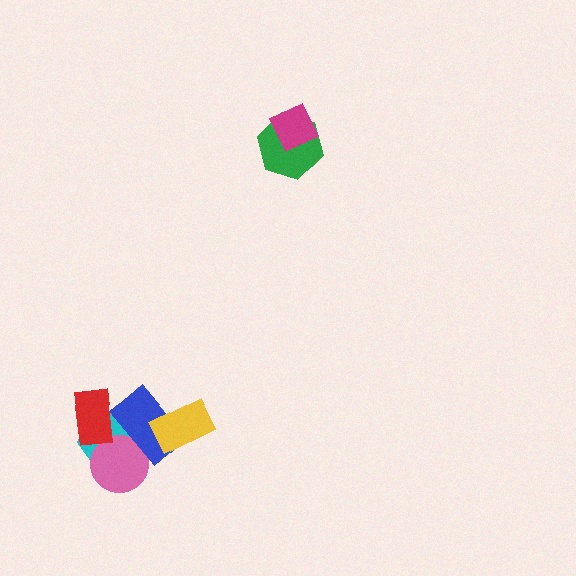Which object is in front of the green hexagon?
The magenta diamond is in front of the green hexagon.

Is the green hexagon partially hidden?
Yes, it is partially covered by another shape.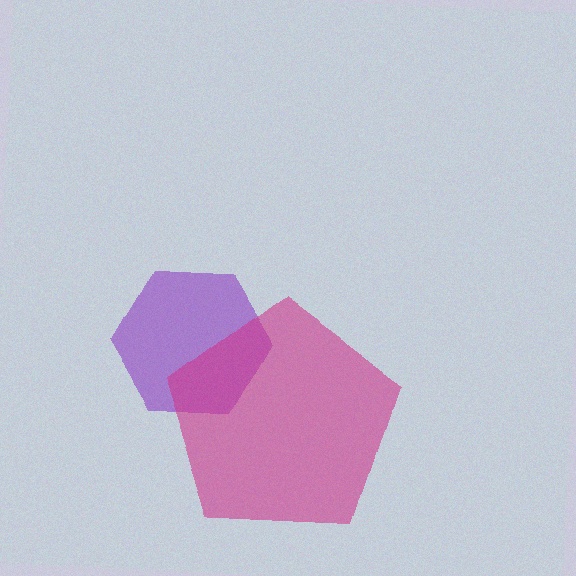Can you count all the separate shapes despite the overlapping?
Yes, there are 2 separate shapes.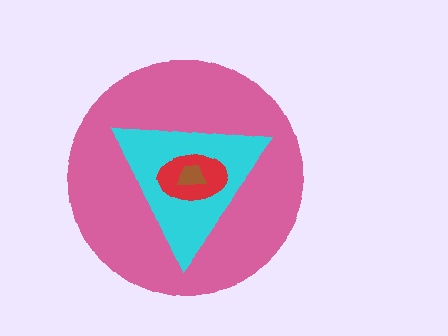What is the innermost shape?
The brown trapezoid.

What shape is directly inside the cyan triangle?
The red ellipse.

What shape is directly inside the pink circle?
The cyan triangle.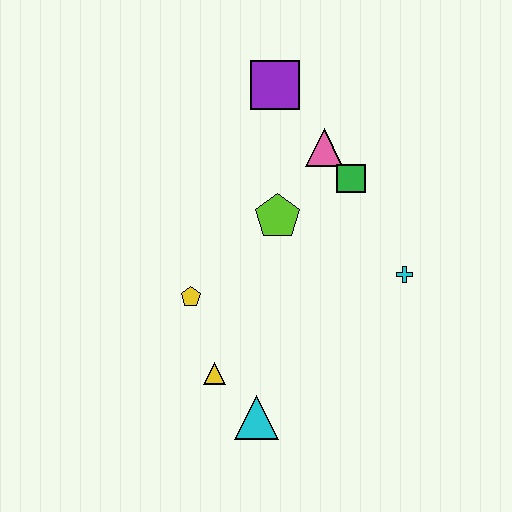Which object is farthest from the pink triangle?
The cyan triangle is farthest from the pink triangle.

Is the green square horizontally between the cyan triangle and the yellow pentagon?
No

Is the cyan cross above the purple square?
No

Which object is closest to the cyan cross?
The green square is closest to the cyan cross.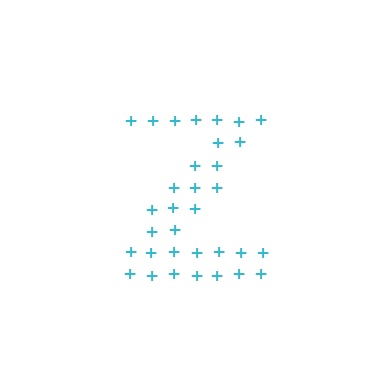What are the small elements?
The small elements are plus signs.